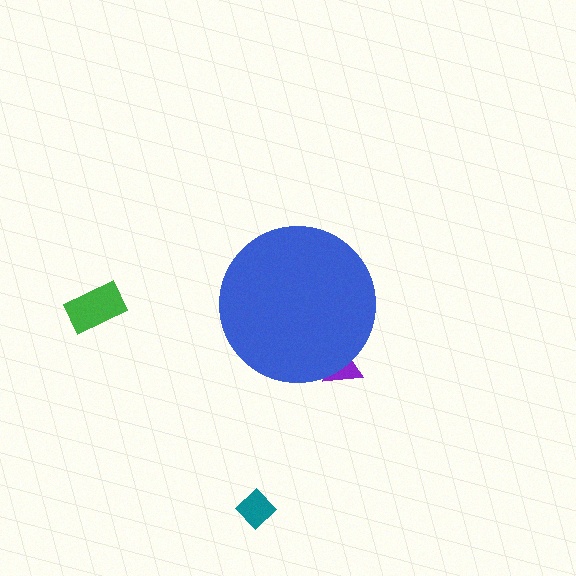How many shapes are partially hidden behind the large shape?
1 shape is partially hidden.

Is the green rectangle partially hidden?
No, the green rectangle is fully visible.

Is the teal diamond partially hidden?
No, the teal diamond is fully visible.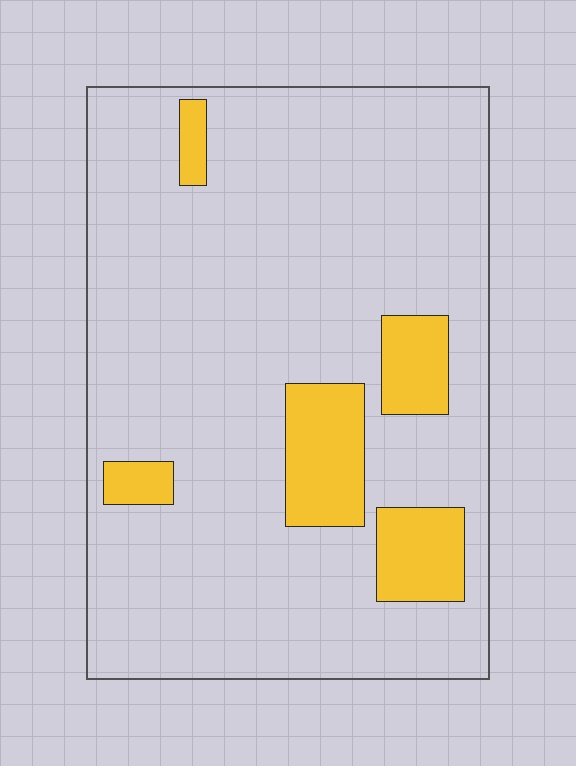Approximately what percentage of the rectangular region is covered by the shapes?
Approximately 15%.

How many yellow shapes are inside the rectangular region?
5.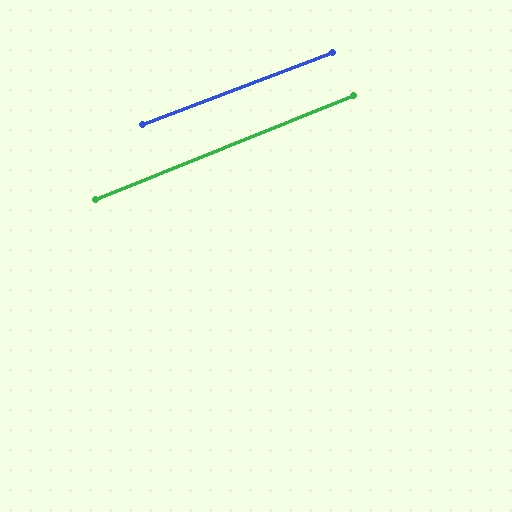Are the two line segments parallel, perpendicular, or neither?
Parallel — their directions differ by only 1.4°.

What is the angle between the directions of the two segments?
Approximately 1 degree.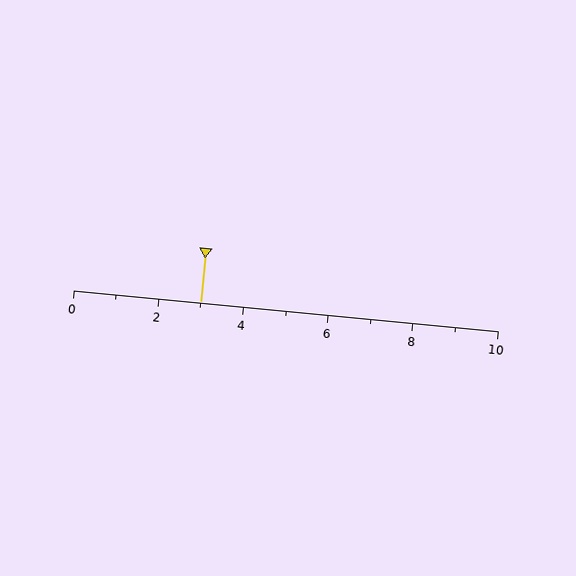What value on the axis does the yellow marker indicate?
The marker indicates approximately 3.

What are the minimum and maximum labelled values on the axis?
The axis runs from 0 to 10.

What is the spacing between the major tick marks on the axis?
The major ticks are spaced 2 apart.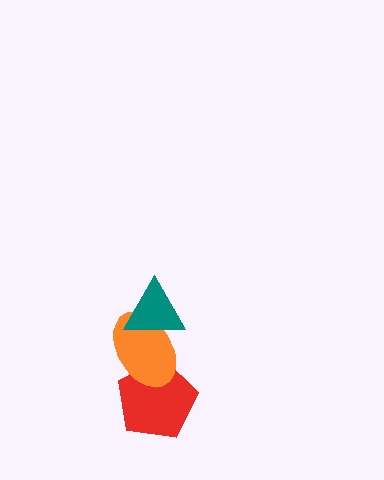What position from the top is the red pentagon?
The red pentagon is 3rd from the top.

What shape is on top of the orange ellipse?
The teal triangle is on top of the orange ellipse.